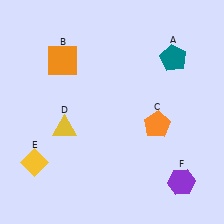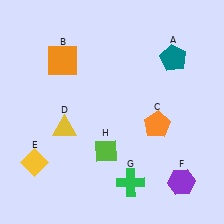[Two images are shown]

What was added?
A green cross (G), a lime diamond (H) were added in Image 2.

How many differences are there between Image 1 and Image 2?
There are 2 differences between the two images.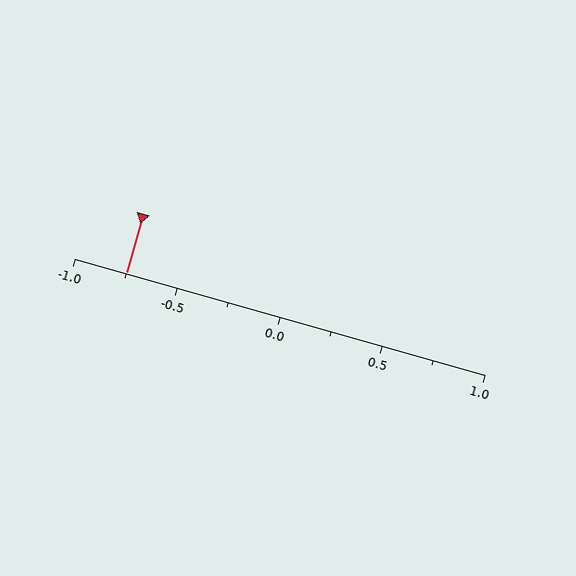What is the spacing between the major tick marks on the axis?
The major ticks are spaced 0.5 apart.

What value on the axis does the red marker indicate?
The marker indicates approximately -0.75.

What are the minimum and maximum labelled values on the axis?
The axis runs from -1.0 to 1.0.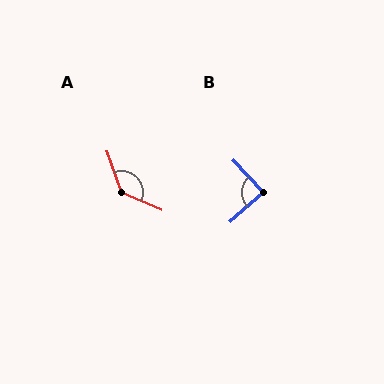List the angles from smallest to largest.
B (89°), A (133°).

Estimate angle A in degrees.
Approximately 133 degrees.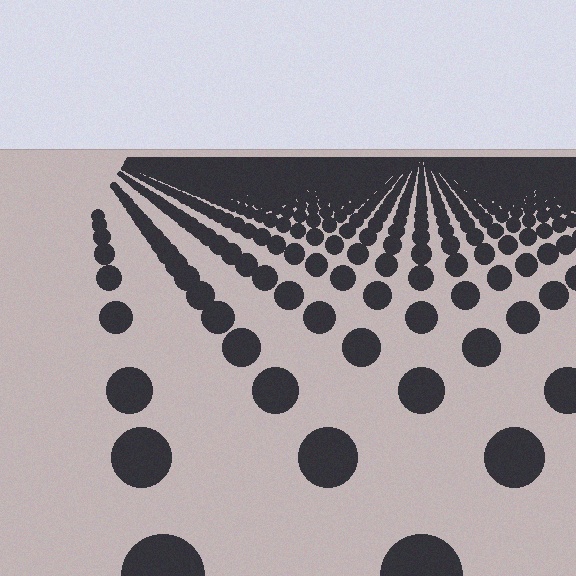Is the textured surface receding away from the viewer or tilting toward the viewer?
The surface is receding away from the viewer. Texture elements get smaller and denser toward the top.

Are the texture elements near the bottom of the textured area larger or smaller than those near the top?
Larger. Near the bottom, elements are closer to the viewer and appear at a bigger on-screen size.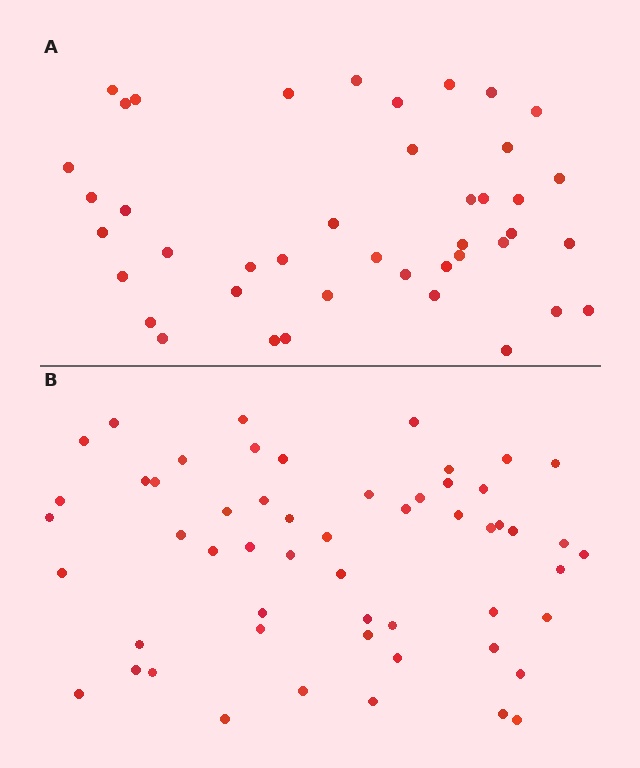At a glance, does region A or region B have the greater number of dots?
Region B (the bottom region) has more dots.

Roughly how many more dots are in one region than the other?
Region B has approximately 15 more dots than region A.